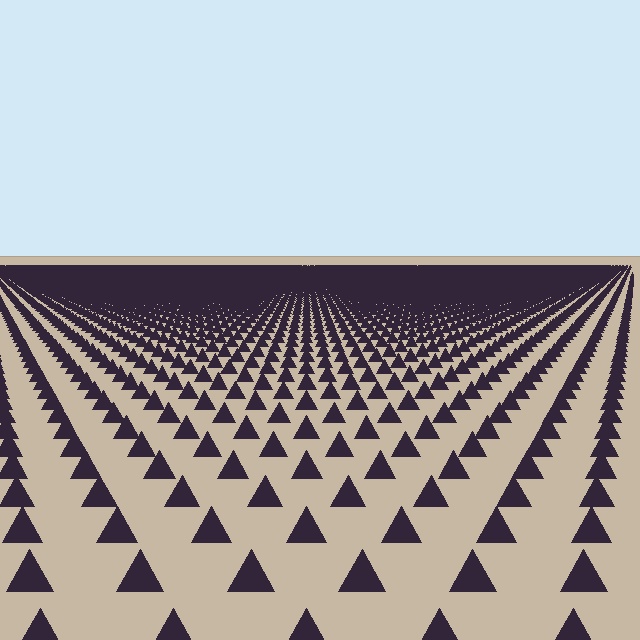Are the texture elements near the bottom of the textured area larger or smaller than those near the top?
Larger. Near the bottom, elements are closer to the viewer and appear at a bigger on-screen size.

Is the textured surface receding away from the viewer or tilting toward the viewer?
The surface is receding away from the viewer. Texture elements get smaller and denser toward the top.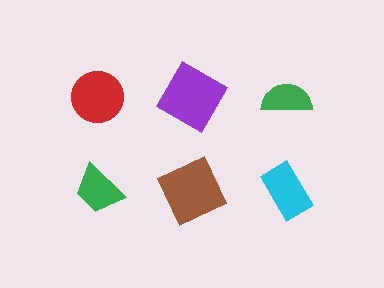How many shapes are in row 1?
3 shapes.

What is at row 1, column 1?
A red circle.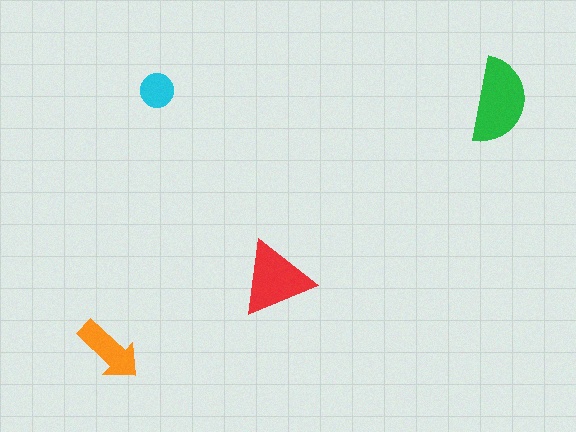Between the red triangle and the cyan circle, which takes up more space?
The red triangle.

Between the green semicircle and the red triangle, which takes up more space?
The green semicircle.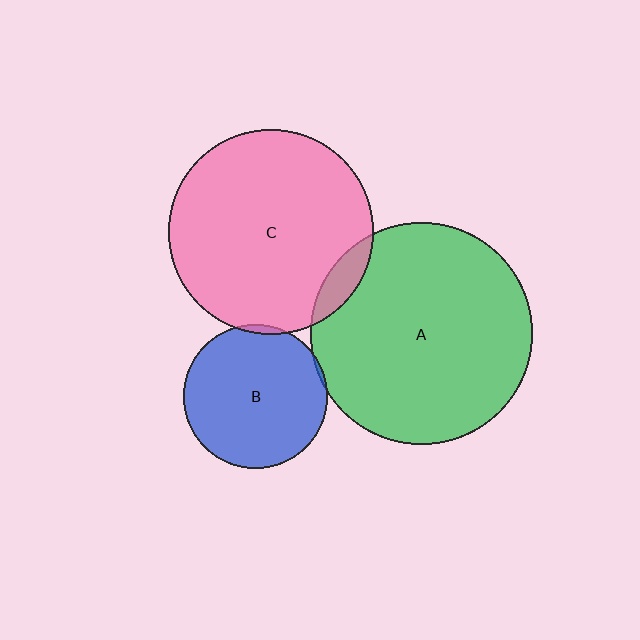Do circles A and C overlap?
Yes.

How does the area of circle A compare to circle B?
Approximately 2.4 times.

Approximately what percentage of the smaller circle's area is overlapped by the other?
Approximately 5%.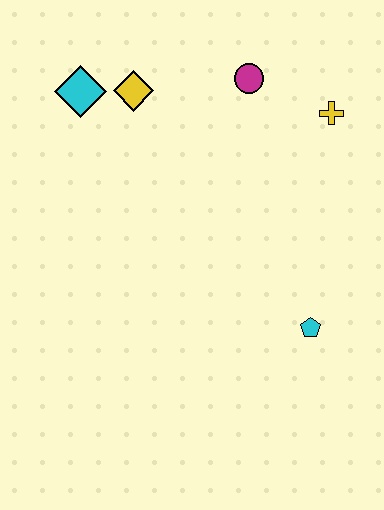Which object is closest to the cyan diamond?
The yellow diamond is closest to the cyan diamond.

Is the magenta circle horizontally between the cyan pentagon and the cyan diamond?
Yes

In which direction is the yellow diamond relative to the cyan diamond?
The yellow diamond is to the right of the cyan diamond.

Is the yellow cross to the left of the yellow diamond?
No